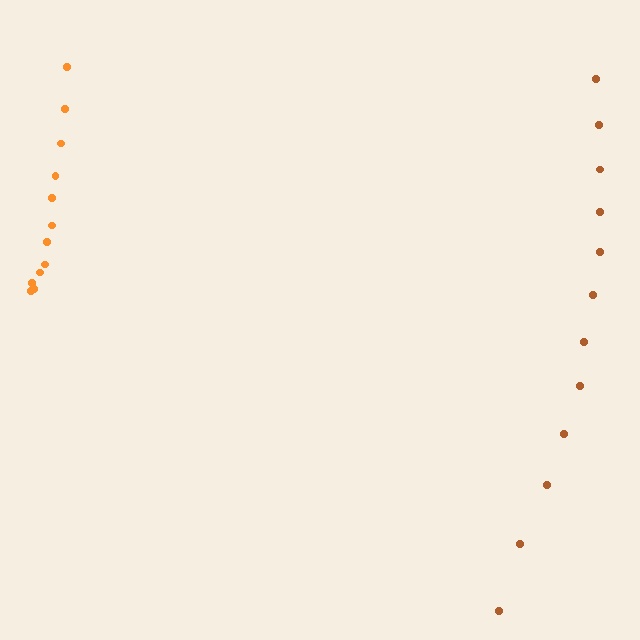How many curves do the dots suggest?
There are 2 distinct paths.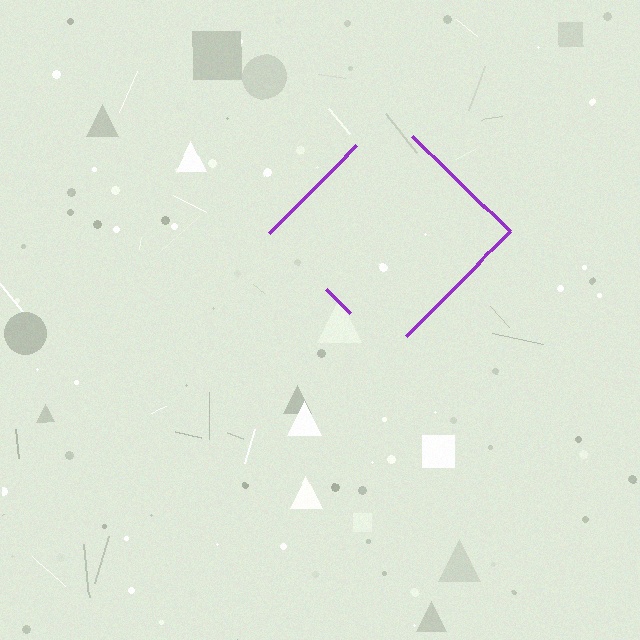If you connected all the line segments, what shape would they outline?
They would outline a diamond.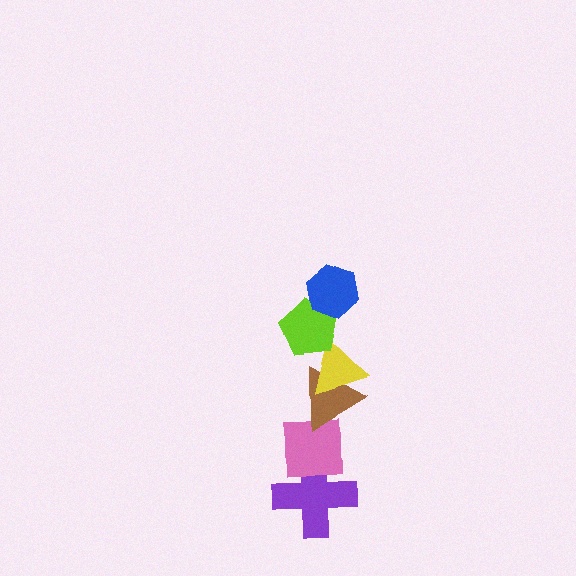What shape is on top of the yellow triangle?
The lime pentagon is on top of the yellow triangle.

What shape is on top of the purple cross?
The pink square is on top of the purple cross.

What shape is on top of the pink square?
The brown triangle is on top of the pink square.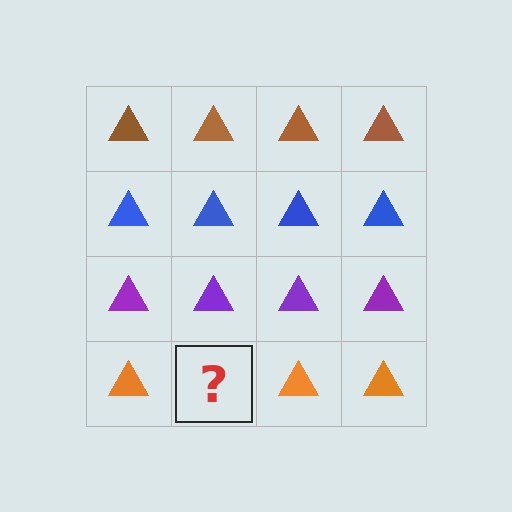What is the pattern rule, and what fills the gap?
The rule is that each row has a consistent color. The gap should be filled with an orange triangle.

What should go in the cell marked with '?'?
The missing cell should contain an orange triangle.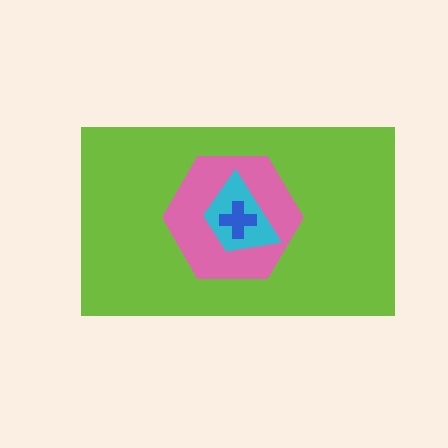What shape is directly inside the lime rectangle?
The pink hexagon.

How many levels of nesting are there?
4.